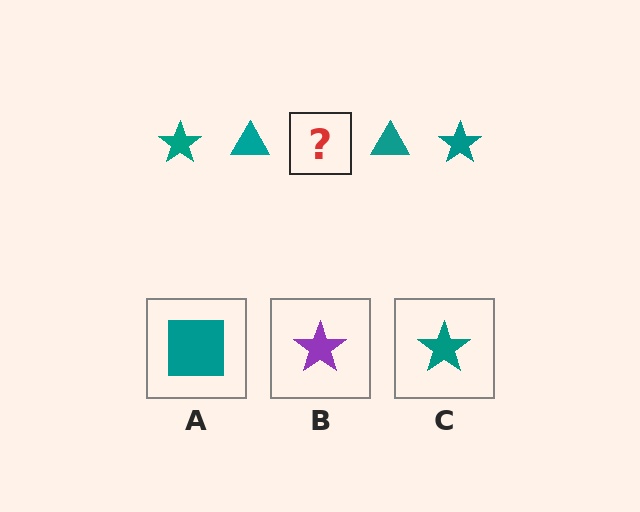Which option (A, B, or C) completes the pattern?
C.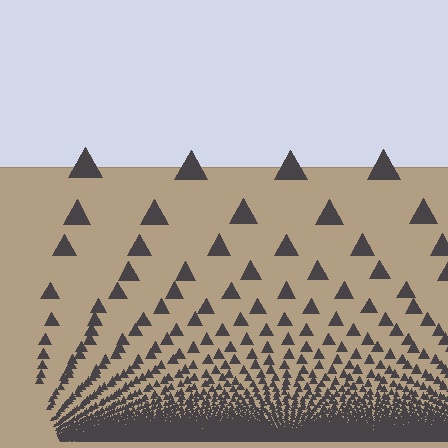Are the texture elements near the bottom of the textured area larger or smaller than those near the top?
Smaller. The gradient is inverted — elements near the bottom are smaller and denser.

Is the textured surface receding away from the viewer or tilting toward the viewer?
The surface appears to tilt toward the viewer. Texture elements get larger and sparser toward the top.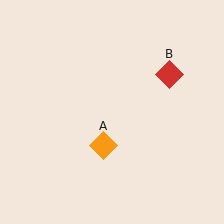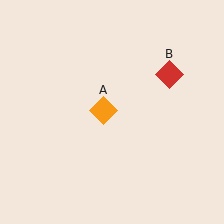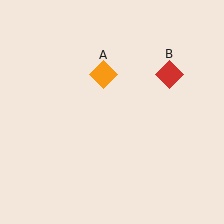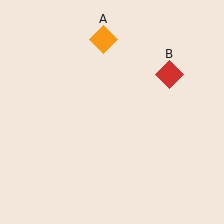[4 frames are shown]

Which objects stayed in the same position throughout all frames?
Red diamond (object B) remained stationary.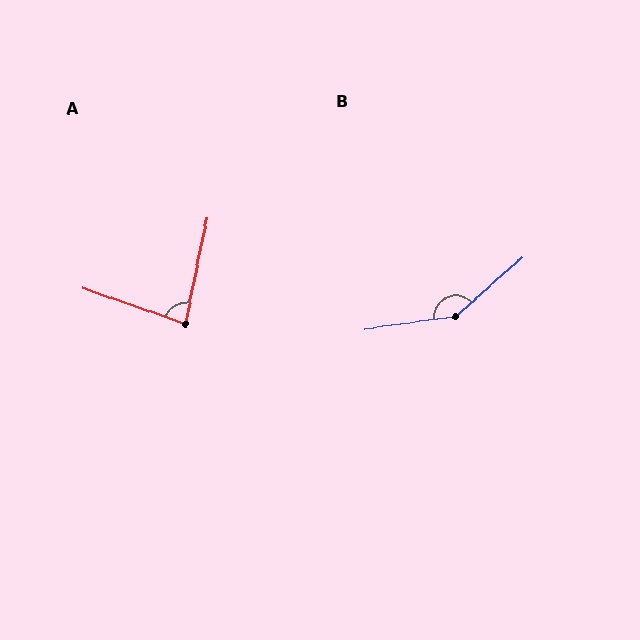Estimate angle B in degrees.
Approximately 146 degrees.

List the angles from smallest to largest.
A (82°), B (146°).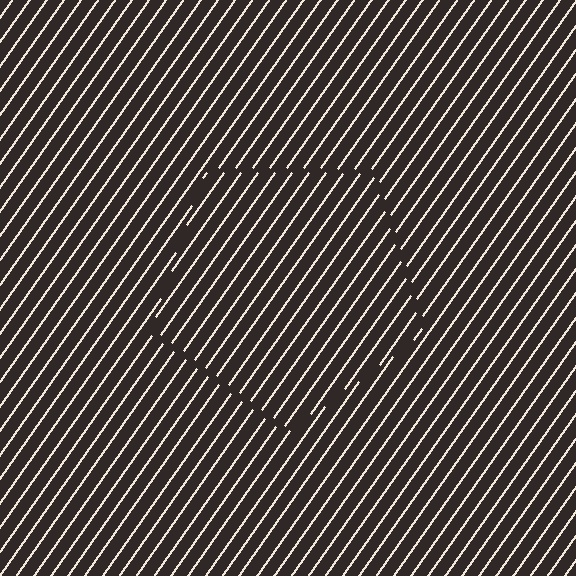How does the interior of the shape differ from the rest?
The interior of the shape contains the same grating, shifted by half a period — the contour is defined by the phase discontinuity where line-ends from the inner and outer gratings abut.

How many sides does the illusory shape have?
5 sides — the line-ends trace a pentagon.